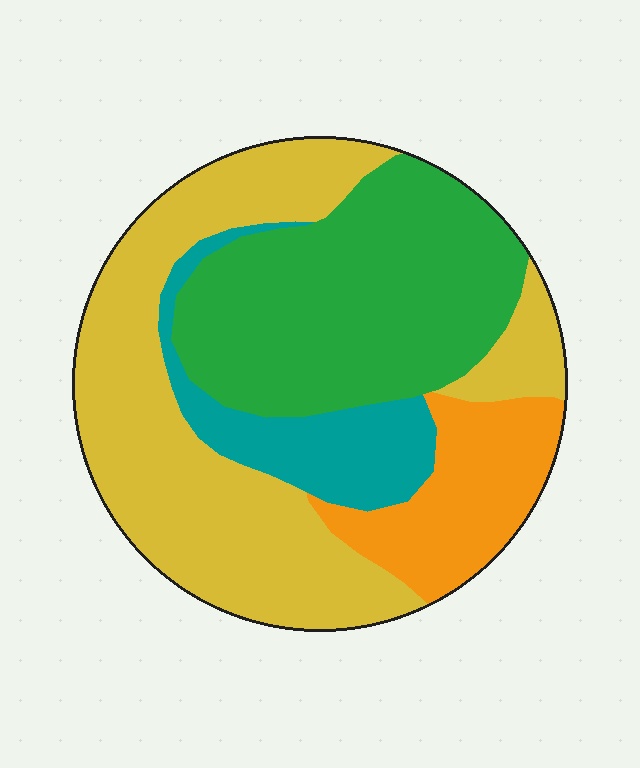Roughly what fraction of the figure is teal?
Teal covers about 10% of the figure.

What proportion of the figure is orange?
Orange takes up about one eighth (1/8) of the figure.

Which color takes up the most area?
Yellow, at roughly 40%.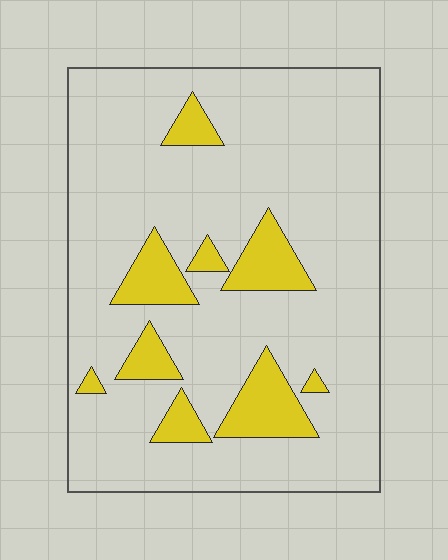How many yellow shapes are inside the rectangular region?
9.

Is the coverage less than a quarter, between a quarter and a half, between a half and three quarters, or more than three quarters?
Less than a quarter.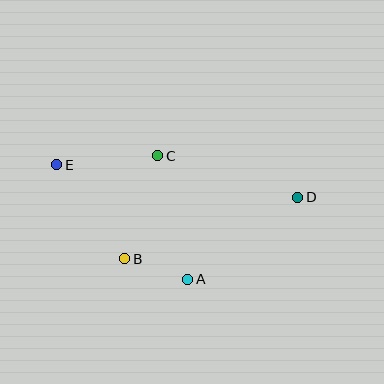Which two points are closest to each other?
Points A and B are closest to each other.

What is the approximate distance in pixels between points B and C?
The distance between B and C is approximately 108 pixels.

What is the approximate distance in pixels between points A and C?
The distance between A and C is approximately 127 pixels.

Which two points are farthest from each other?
Points D and E are farthest from each other.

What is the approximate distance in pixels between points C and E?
The distance between C and E is approximately 101 pixels.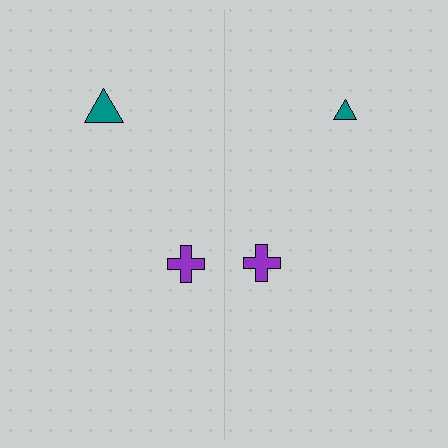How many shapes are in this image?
There are 4 shapes in this image.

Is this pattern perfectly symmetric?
No, the pattern is not perfectly symmetric. The teal triangle on the right side has a different size than its mirror counterpart.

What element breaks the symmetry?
The teal triangle on the right side has a different size than its mirror counterpart.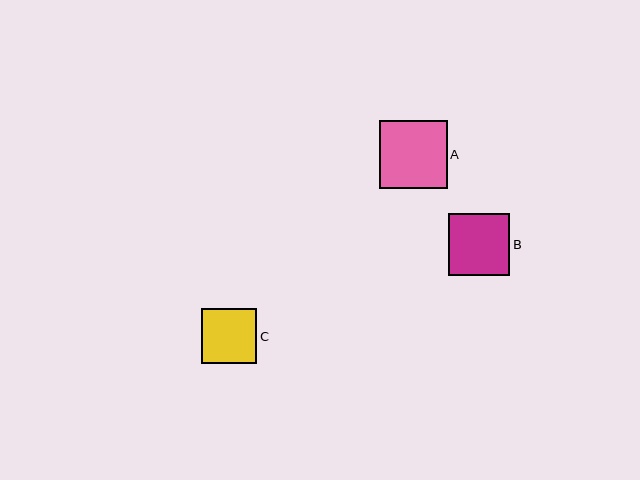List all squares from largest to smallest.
From largest to smallest: A, B, C.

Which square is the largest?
Square A is the largest with a size of approximately 68 pixels.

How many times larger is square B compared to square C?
Square B is approximately 1.1 times the size of square C.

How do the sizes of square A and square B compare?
Square A and square B are approximately the same size.